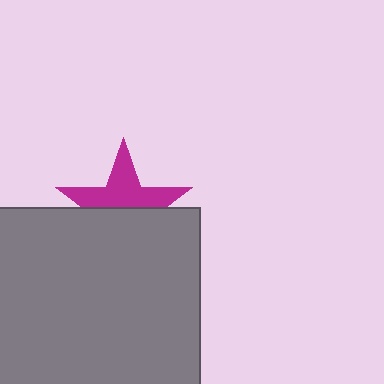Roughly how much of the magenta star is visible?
About half of it is visible (roughly 51%).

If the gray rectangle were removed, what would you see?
You would see the complete magenta star.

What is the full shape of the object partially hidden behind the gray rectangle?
The partially hidden object is a magenta star.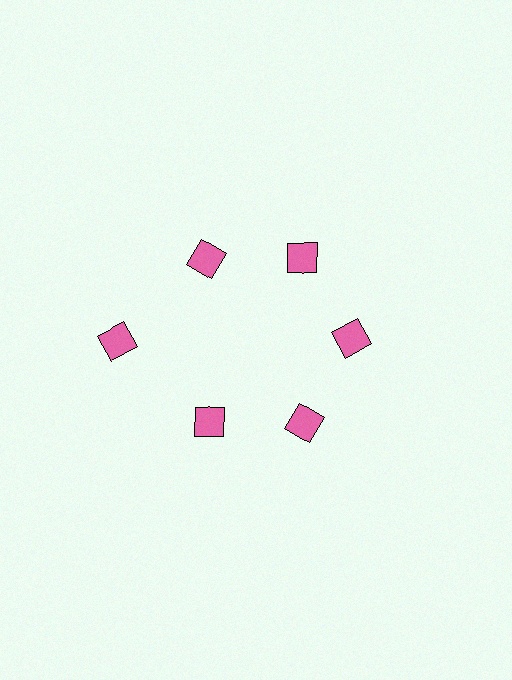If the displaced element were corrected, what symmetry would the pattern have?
It would have 6-fold rotational symmetry — the pattern would map onto itself every 60 degrees.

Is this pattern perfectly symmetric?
No. The 6 pink diamonds are arranged in a ring, but one element near the 9 o'clock position is pushed outward from the center, breaking the 6-fold rotational symmetry.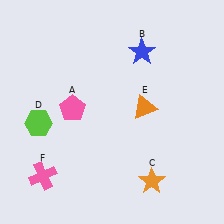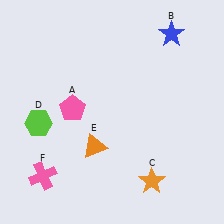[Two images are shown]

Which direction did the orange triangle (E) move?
The orange triangle (E) moved left.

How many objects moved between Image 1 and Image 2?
2 objects moved between the two images.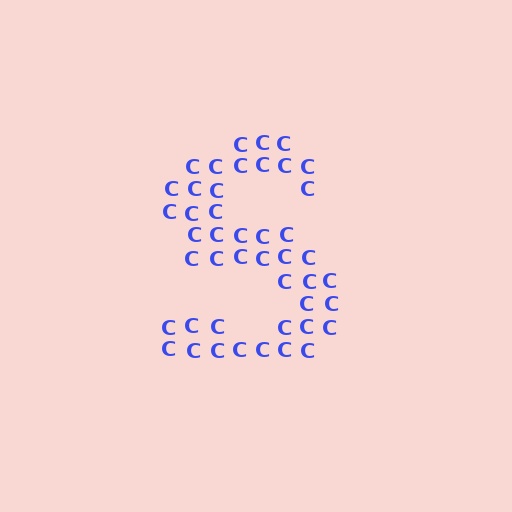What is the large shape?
The large shape is the letter S.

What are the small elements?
The small elements are letter C's.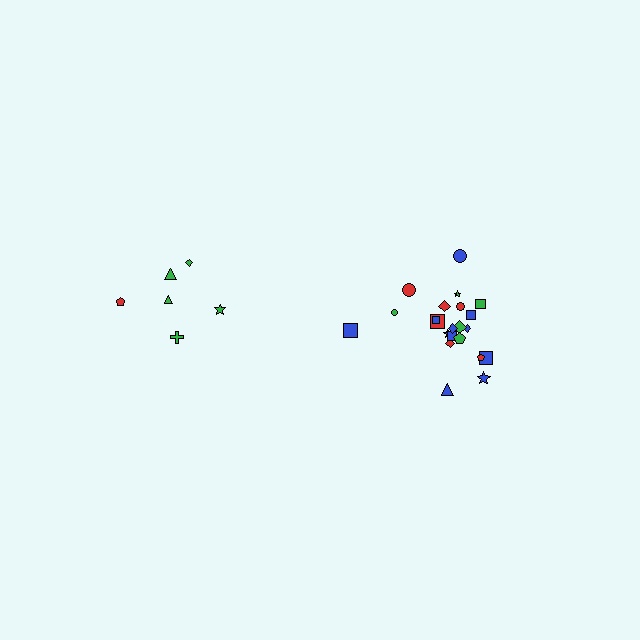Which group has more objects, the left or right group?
The right group.